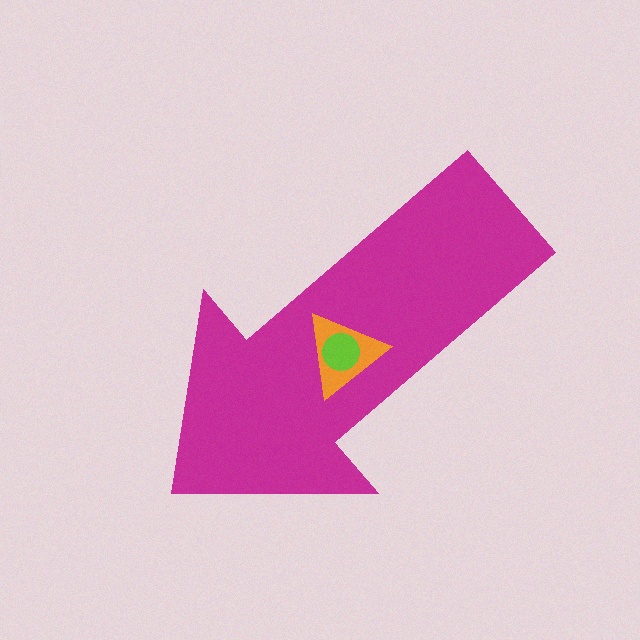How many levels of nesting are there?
3.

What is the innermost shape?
The lime circle.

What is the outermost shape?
The magenta arrow.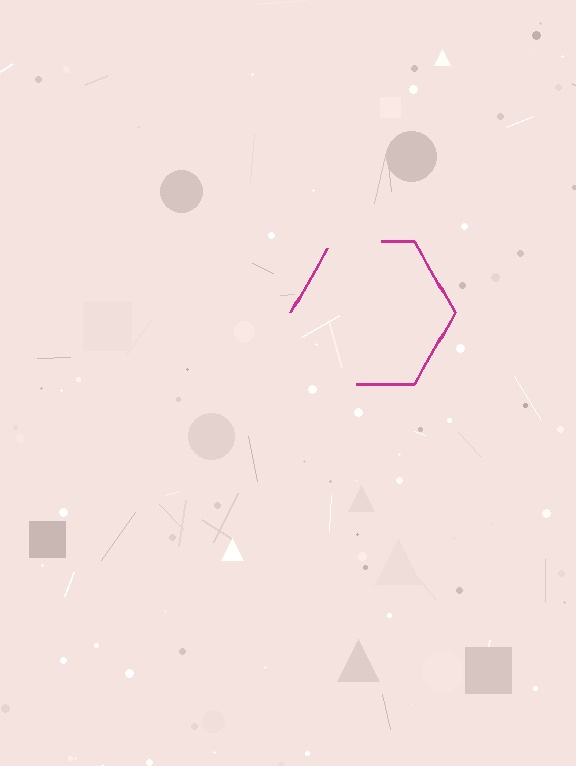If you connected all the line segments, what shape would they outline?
They would outline a hexagon.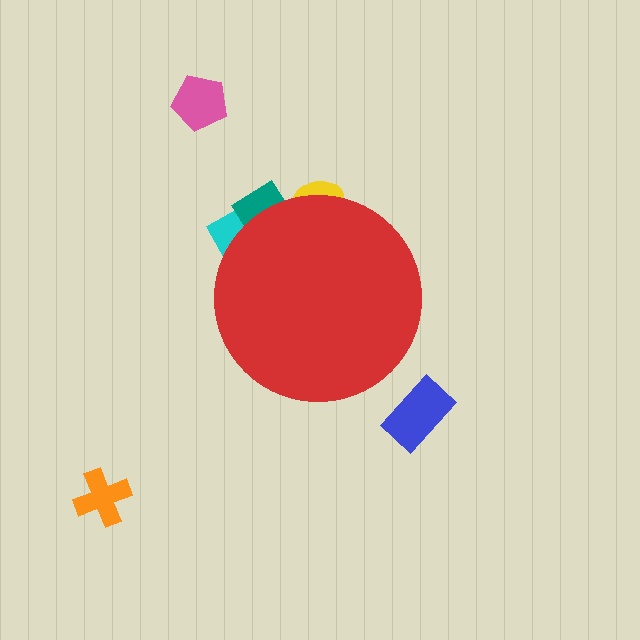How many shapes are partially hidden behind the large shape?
3 shapes are partially hidden.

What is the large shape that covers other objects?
A red circle.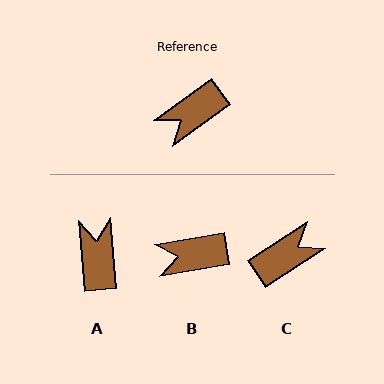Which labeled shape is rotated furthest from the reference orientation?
C, about 177 degrees away.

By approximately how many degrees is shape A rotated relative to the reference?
Approximately 121 degrees clockwise.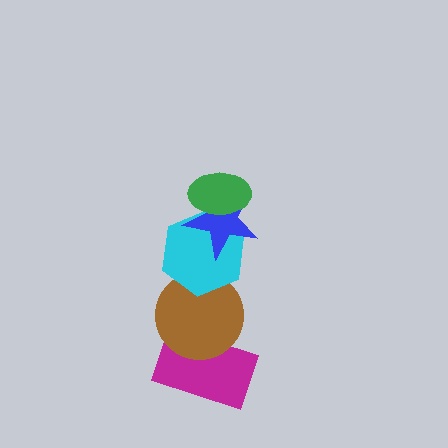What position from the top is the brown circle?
The brown circle is 4th from the top.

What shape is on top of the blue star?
The green ellipse is on top of the blue star.